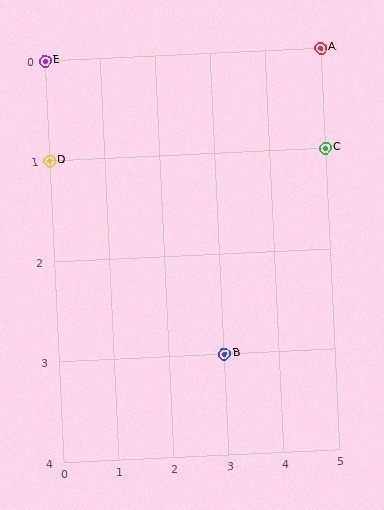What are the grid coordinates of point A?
Point A is at grid coordinates (5, 0).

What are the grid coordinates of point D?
Point D is at grid coordinates (0, 1).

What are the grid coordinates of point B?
Point B is at grid coordinates (3, 3).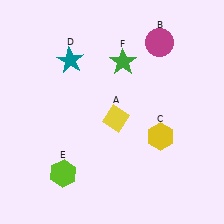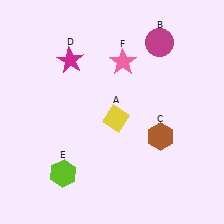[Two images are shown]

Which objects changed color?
C changed from yellow to brown. D changed from teal to magenta. F changed from green to pink.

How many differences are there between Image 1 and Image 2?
There are 3 differences between the two images.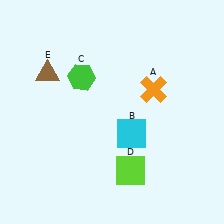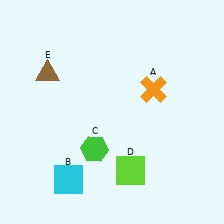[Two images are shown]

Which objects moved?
The objects that moved are: the cyan square (B), the green hexagon (C).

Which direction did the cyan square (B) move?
The cyan square (B) moved left.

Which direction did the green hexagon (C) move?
The green hexagon (C) moved down.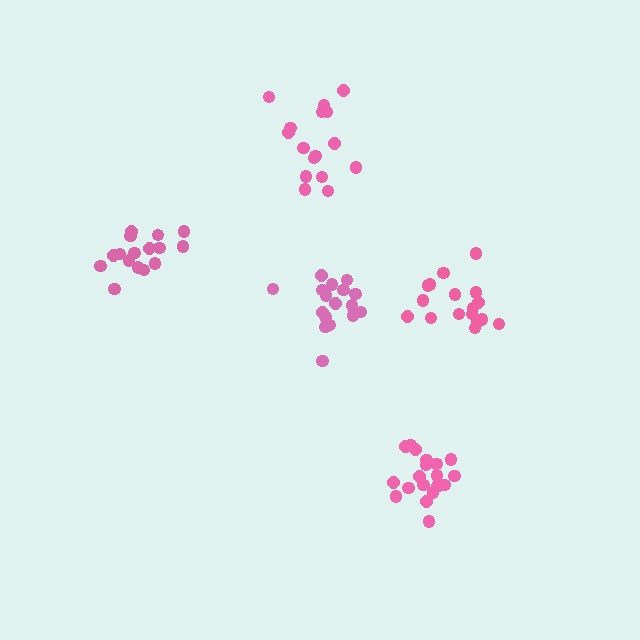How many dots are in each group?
Group 1: 16 dots, Group 2: 17 dots, Group 3: 19 dots, Group 4: 16 dots, Group 5: 18 dots (86 total).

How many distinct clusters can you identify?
There are 5 distinct clusters.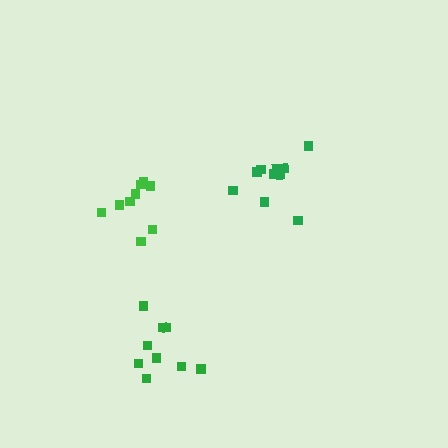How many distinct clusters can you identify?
There are 3 distinct clusters.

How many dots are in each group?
Group 1: 10 dots, Group 2: 9 dots, Group 3: 9 dots (28 total).